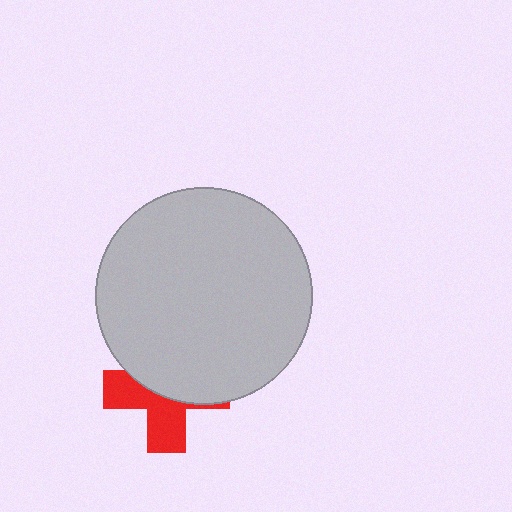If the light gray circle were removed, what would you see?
You would see the complete red cross.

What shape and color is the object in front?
The object in front is a light gray circle.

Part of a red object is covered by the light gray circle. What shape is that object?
It is a cross.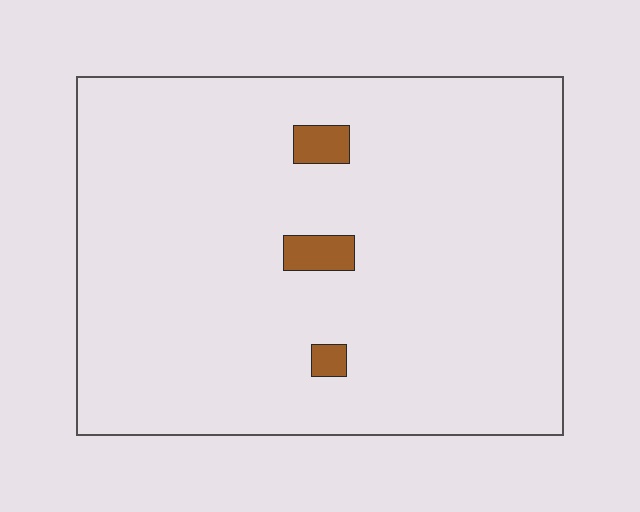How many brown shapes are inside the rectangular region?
3.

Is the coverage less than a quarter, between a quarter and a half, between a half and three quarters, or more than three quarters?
Less than a quarter.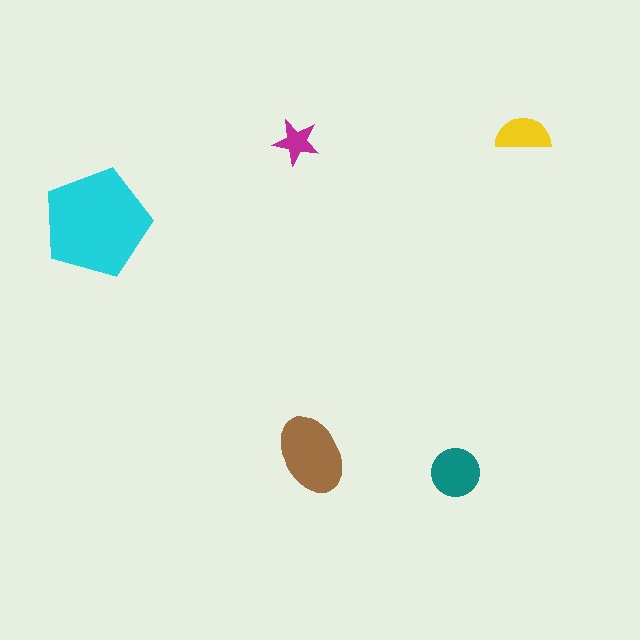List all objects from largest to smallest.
The cyan pentagon, the brown ellipse, the teal circle, the yellow semicircle, the magenta star.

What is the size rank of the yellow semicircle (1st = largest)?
4th.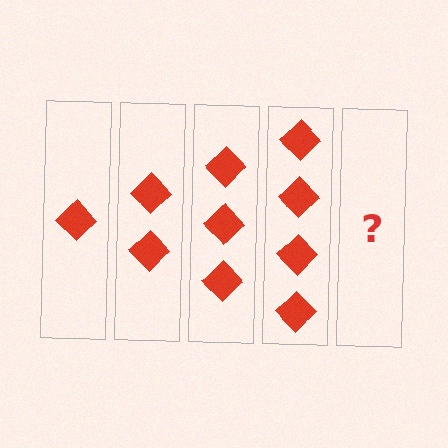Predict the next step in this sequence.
The next step is 5 diamonds.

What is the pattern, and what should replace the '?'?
The pattern is that each step adds one more diamond. The '?' should be 5 diamonds.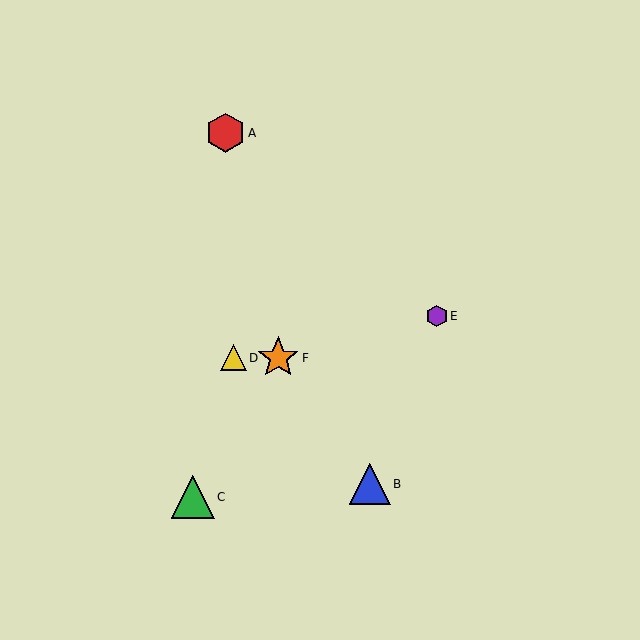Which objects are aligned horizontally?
Objects D, F are aligned horizontally.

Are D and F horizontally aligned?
Yes, both are at y≈358.